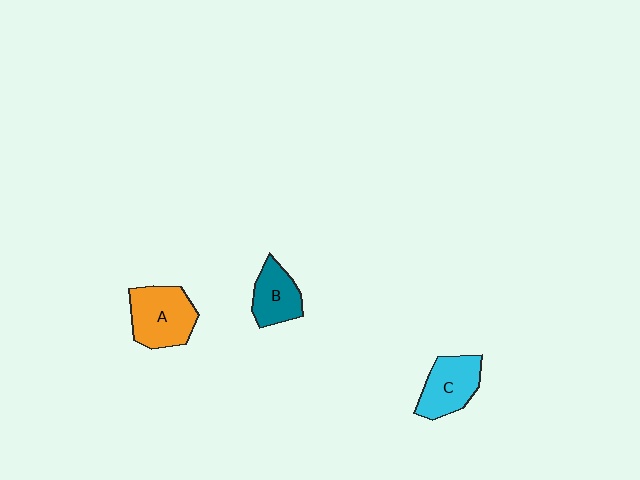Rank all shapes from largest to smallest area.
From largest to smallest: A (orange), C (cyan), B (teal).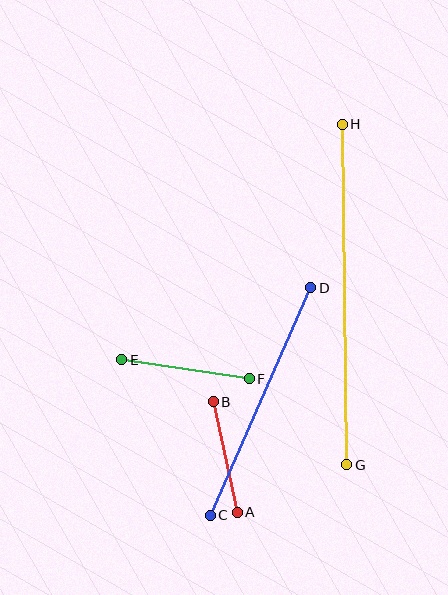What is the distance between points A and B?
The distance is approximately 113 pixels.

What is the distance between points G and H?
The distance is approximately 340 pixels.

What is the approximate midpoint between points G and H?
The midpoint is at approximately (345, 295) pixels.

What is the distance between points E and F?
The distance is approximately 129 pixels.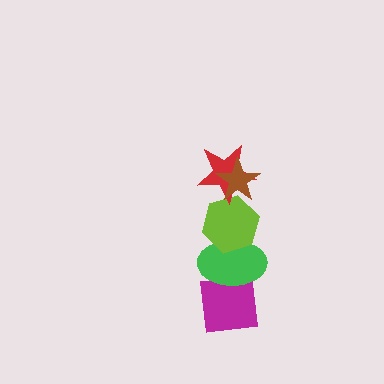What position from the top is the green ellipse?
The green ellipse is 4th from the top.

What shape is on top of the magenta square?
The green ellipse is on top of the magenta square.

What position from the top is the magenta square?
The magenta square is 5th from the top.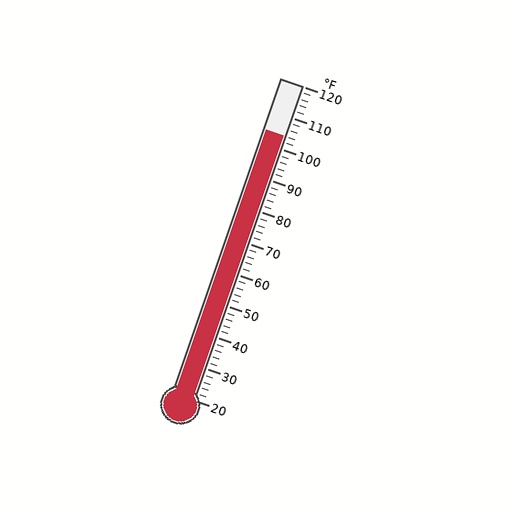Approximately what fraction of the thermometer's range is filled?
The thermometer is filled to approximately 85% of its range.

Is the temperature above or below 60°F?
The temperature is above 60°F.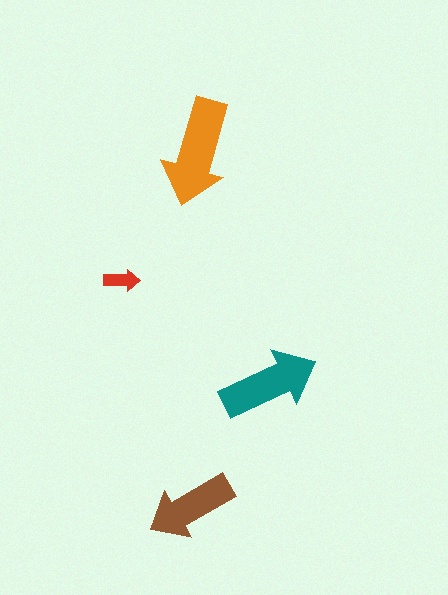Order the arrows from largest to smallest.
the orange one, the teal one, the brown one, the red one.